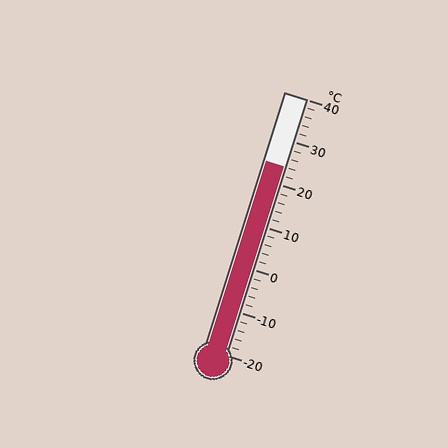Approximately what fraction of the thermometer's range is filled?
The thermometer is filled to approximately 75% of its range.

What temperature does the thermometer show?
The thermometer shows approximately 24°C.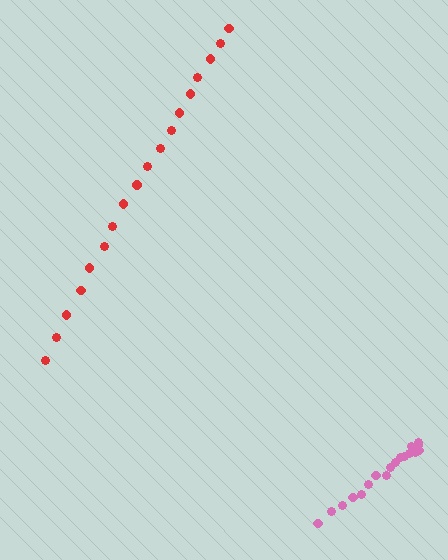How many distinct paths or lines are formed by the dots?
There are 2 distinct paths.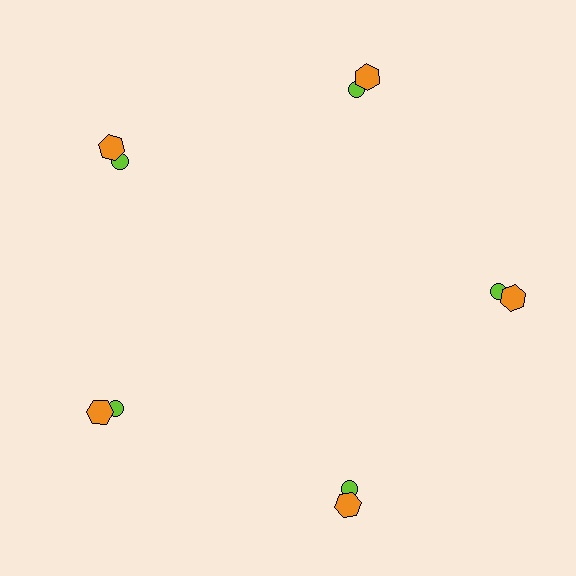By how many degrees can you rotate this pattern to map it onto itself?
The pattern maps onto itself every 72 degrees of rotation.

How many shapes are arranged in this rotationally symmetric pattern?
There are 10 shapes, arranged in 5 groups of 2.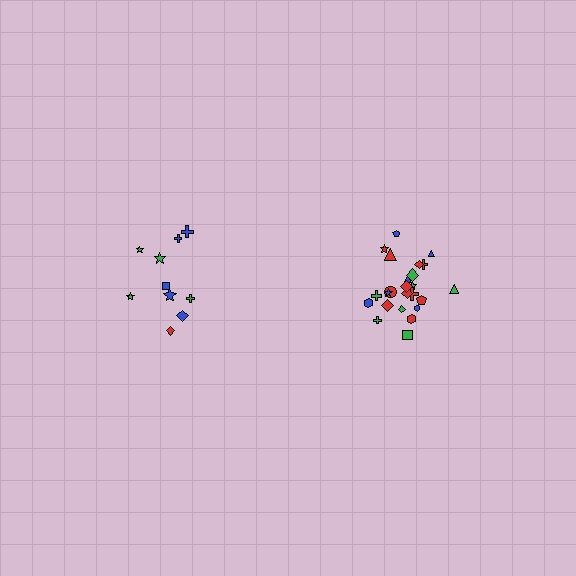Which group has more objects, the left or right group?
The right group.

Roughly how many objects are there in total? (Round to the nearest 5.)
Roughly 35 objects in total.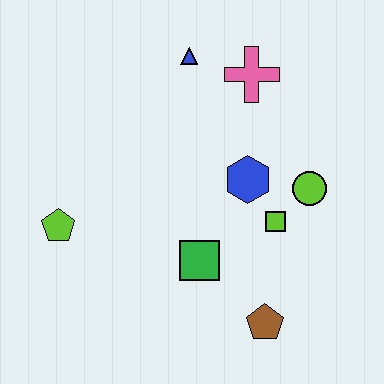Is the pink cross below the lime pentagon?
No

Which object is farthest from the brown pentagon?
The blue triangle is farthest from the brown pentagon.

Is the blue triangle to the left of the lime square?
Yes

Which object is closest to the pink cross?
The blue triangle is closest to the pink cross.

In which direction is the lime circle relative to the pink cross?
The lime circle is below the pink cross.